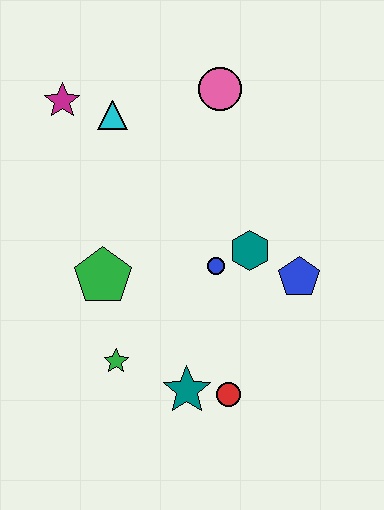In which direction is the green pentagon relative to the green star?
The green pentagon is above the green star.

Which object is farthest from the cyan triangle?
The red circle is farthest from the cyan triangle.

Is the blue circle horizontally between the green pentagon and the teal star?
No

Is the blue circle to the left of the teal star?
No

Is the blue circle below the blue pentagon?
No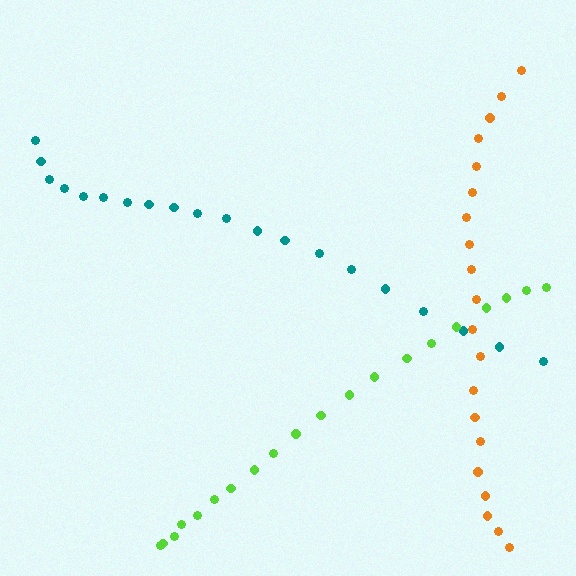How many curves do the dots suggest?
There are 3 distinct paths.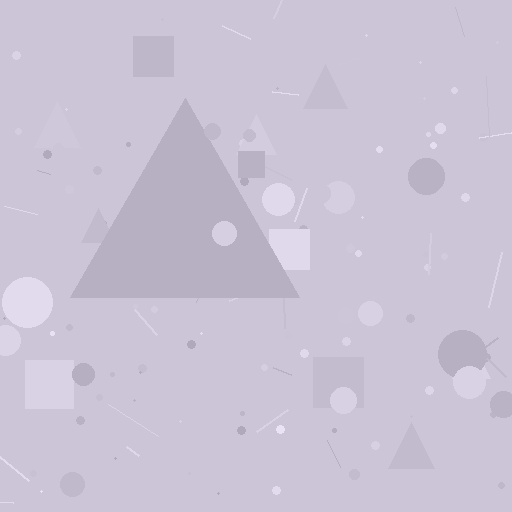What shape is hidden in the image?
A triangle is hidden in the image.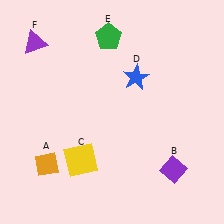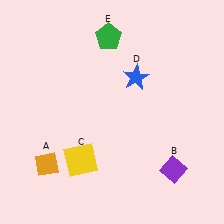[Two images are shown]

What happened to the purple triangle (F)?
The purple triangle (F) was removed in Image 2. It was in the top-left area of Image 1.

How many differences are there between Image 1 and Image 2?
There is 1 difference between the two images.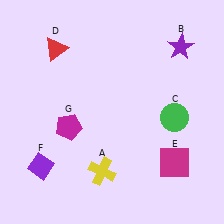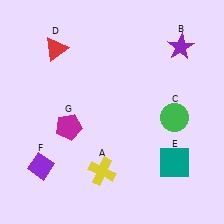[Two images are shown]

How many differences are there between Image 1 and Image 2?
There is 1 difference between the two images.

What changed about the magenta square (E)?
In Image 1, E is magenta. In Image 2, it changed to teal.